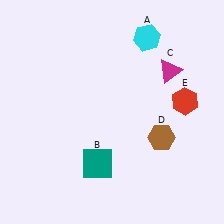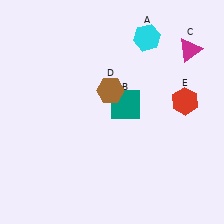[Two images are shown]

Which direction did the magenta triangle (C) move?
The magenta triangle (C) moved up.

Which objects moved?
The objects that moved are: the teal square (B), the magenta triangle (C), the brown hexagon (D).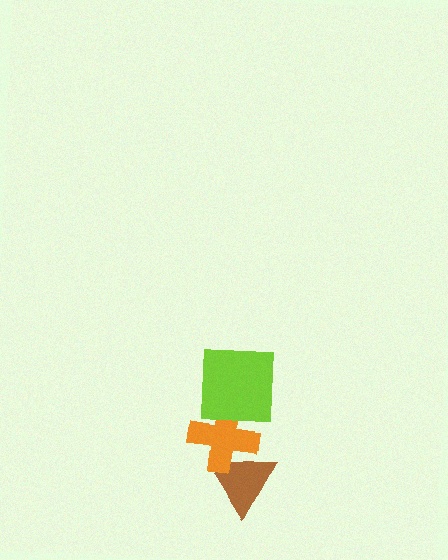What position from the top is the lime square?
The lime square is 1st from the top.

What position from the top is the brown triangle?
The brown triangle is 3rd from the top.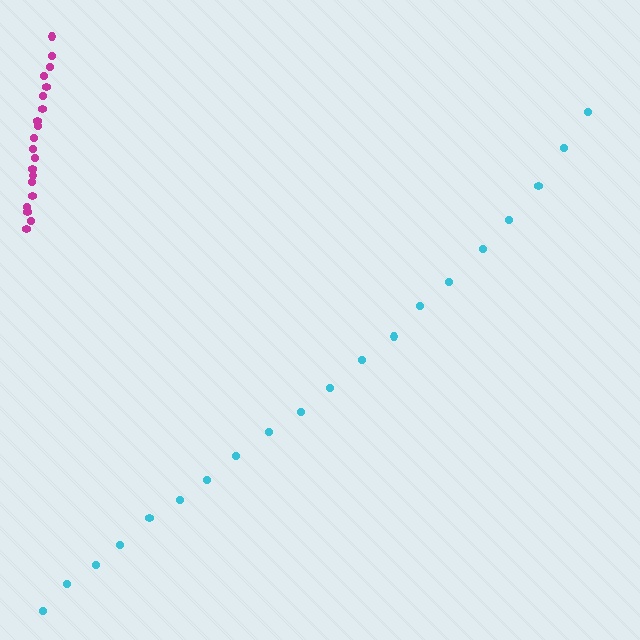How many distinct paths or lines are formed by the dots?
There are 2 distinct paths.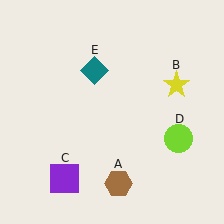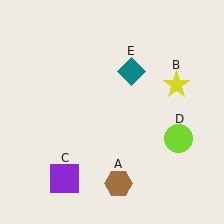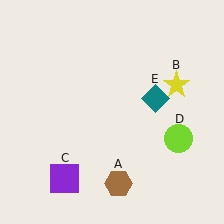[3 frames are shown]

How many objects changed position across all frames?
1 object changed position: teal diamond (object E).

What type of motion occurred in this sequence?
The teal diamond (object E) rotated clockwise around the center of the scene.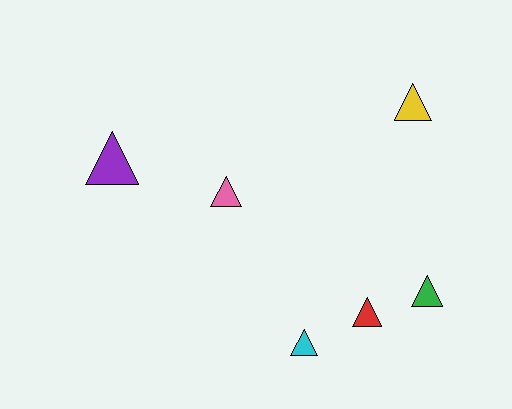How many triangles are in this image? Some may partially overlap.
There are 6 triangles.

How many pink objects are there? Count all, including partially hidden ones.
There is 1 pink object.